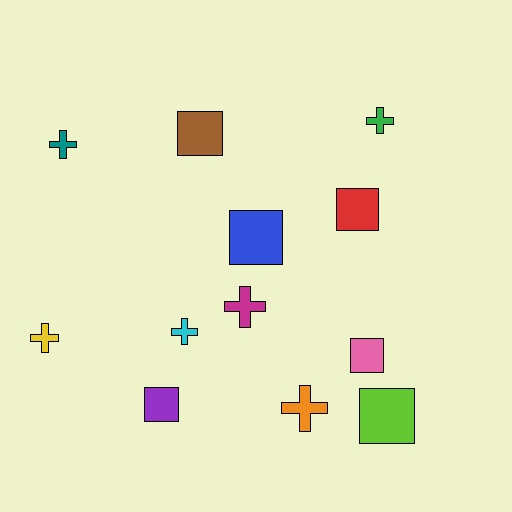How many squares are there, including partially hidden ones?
There are 6 squares.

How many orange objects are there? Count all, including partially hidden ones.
There is 1 orange object.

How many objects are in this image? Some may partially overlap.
There are 12 objects.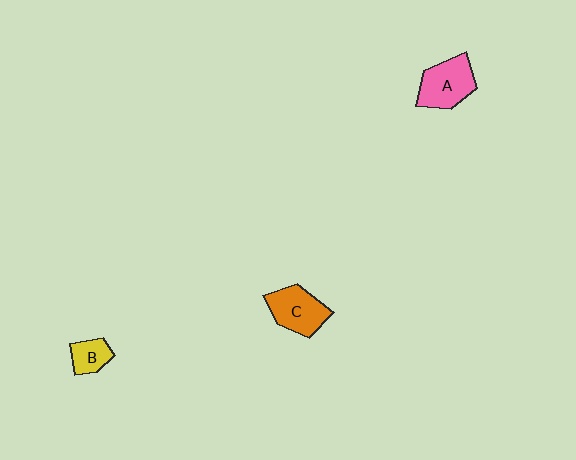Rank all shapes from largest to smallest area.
From largest to smallest: A (pink), C (orange), B (yellow).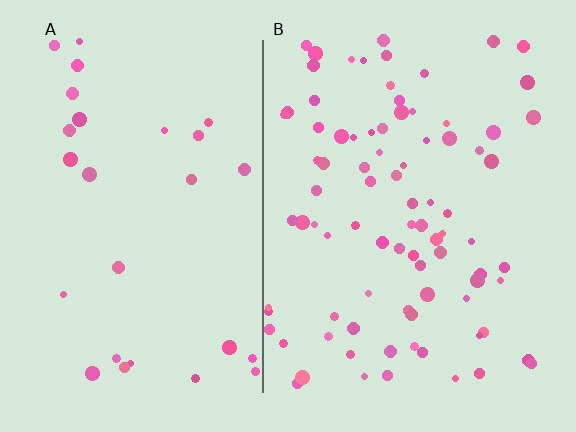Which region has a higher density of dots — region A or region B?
B (the right).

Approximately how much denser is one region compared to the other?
Approximately 2.9× — region B over region A.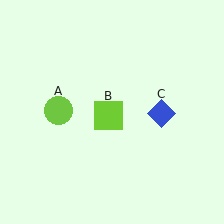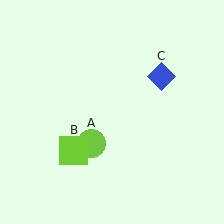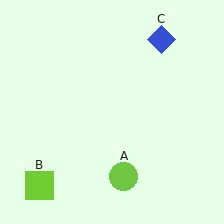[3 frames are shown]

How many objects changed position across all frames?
3 objects changed position: lime circle (object A), lime square (object B), blue diamond (object C).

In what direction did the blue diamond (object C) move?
The blue diamond (object C) moved up.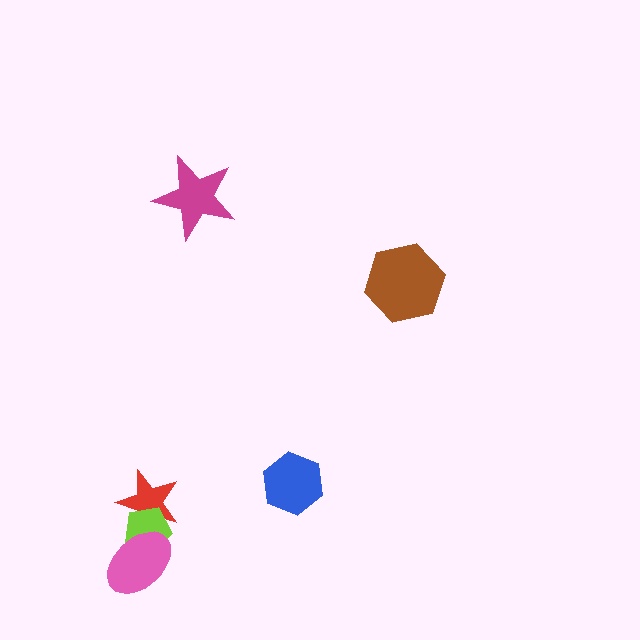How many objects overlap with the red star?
2 objects overlap with the red star.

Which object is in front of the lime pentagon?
The pink ellipse is in front of the lime pentagon.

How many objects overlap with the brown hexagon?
0 objects overlap with the brown hexagon.